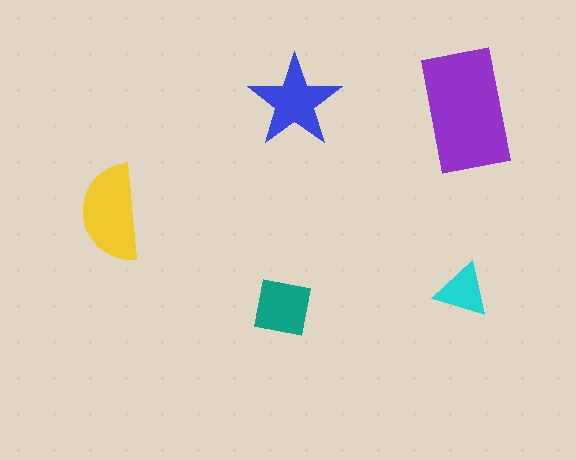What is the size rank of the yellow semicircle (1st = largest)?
2nd.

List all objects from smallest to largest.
The cyan triangle, the teal square, the blue star, the yellow semicircle, the purple rectangle.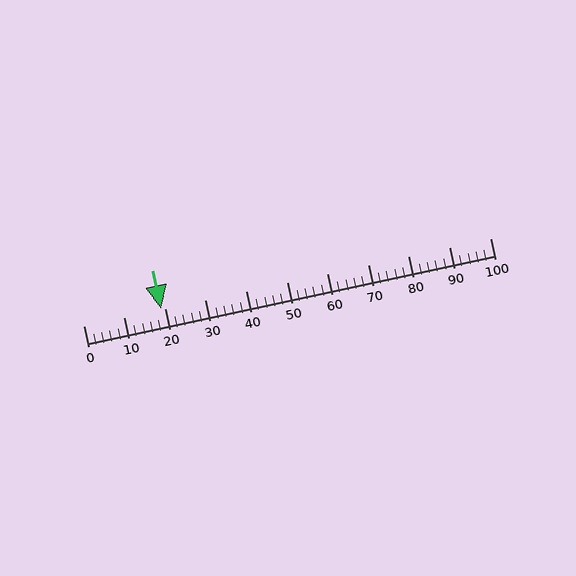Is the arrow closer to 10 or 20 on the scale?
The arrow is closer to 20.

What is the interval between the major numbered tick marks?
The major tick marks are spaced 10 units apart.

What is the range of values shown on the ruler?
The ruler shows values from 0 to 100.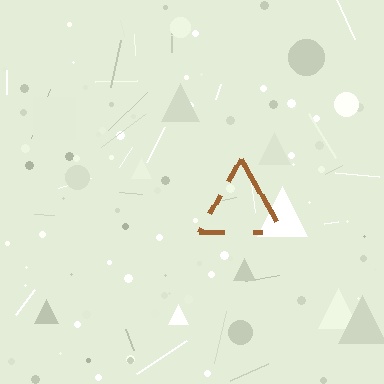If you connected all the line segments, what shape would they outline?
They would outline a triangle.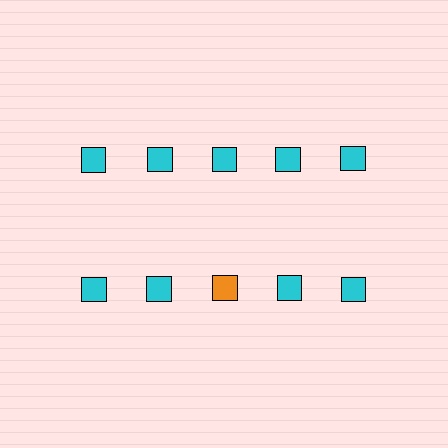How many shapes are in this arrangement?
There are 10 shapes arranged in a grid pattern.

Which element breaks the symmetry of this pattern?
The orange square in the second row, center column breaks the symmetry. All other shapes are cyan squares.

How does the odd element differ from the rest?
It has a different color: orange instead of cyan.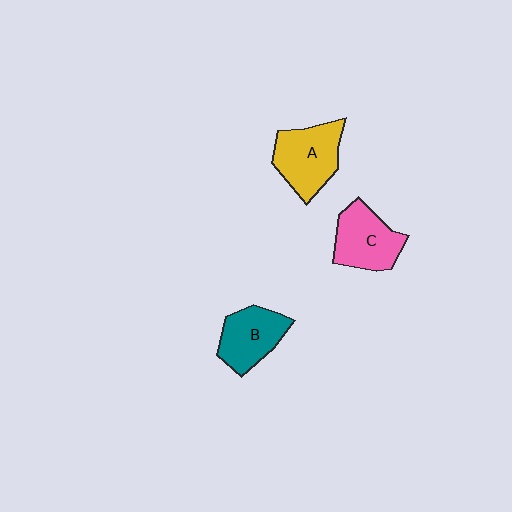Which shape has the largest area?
Shape A (yellow).